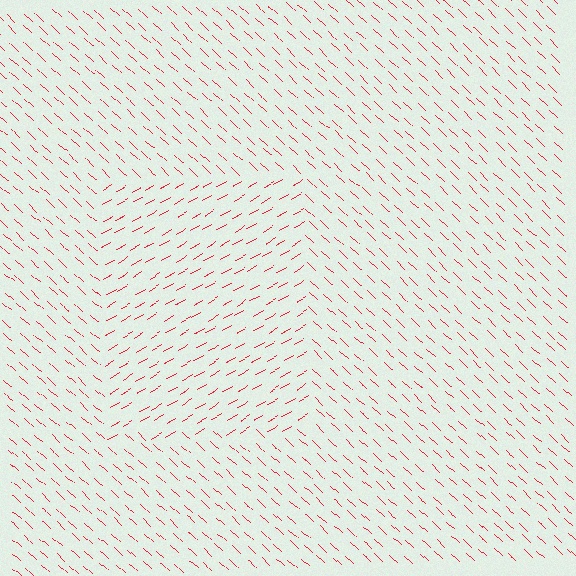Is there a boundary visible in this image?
Yes, there is a texture boundary formed by a change in line orientation.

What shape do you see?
I see a rectangle.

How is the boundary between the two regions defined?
The boundary is defined purely by a change in line orientation (approximately 73 degrees difference). All lines are the same color and thickness.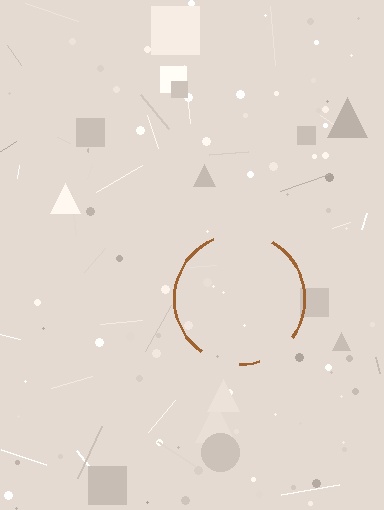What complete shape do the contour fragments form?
The contour fragments form a circle.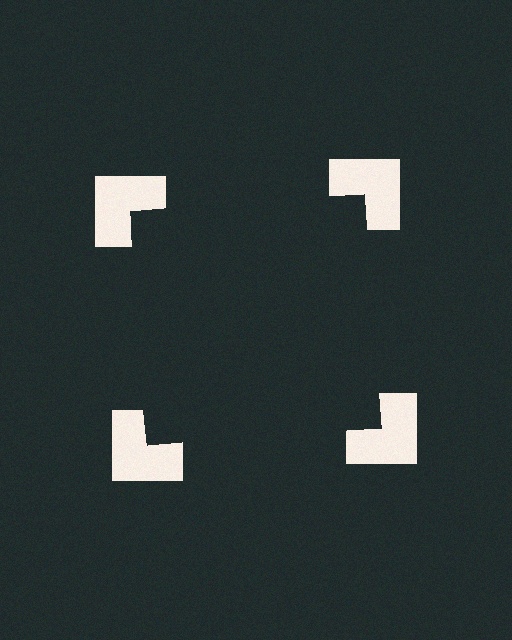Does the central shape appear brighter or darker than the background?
It typically appears slightly darker than the background, even though no actual brightness change is drawn.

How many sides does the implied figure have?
4 sides.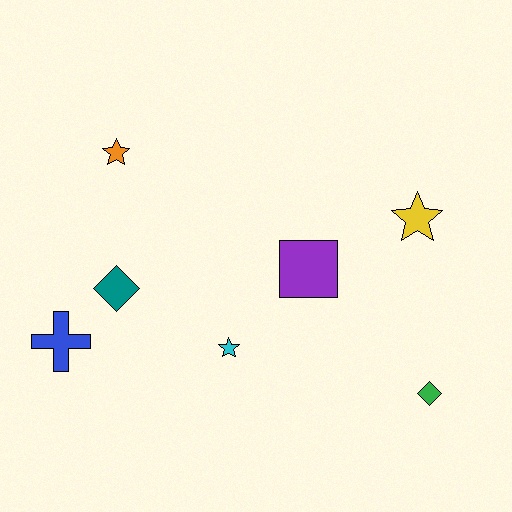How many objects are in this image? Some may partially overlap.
There are 7 objects.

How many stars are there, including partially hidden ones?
There are 3 stars.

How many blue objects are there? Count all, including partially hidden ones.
There is 1 blue object.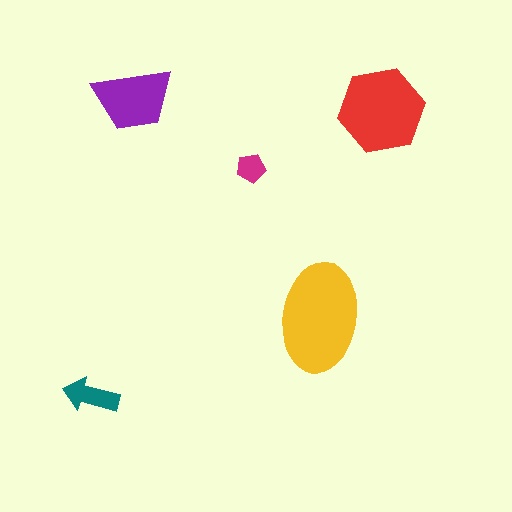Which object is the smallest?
The magenta pentagon.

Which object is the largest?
The yellow ellipse.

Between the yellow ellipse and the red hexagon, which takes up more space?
The yellow ellipse.